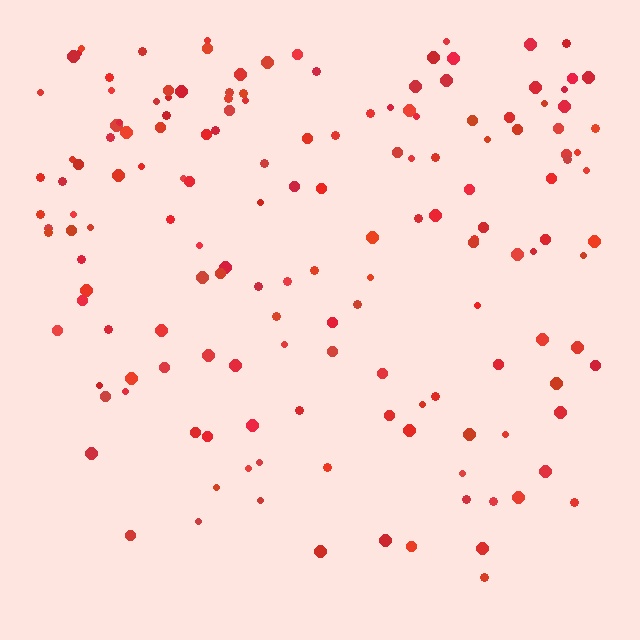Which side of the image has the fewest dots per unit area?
The bottom.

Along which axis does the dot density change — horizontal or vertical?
Vertical.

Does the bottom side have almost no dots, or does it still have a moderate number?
Still a moderate number, just noticeably fewer than the top.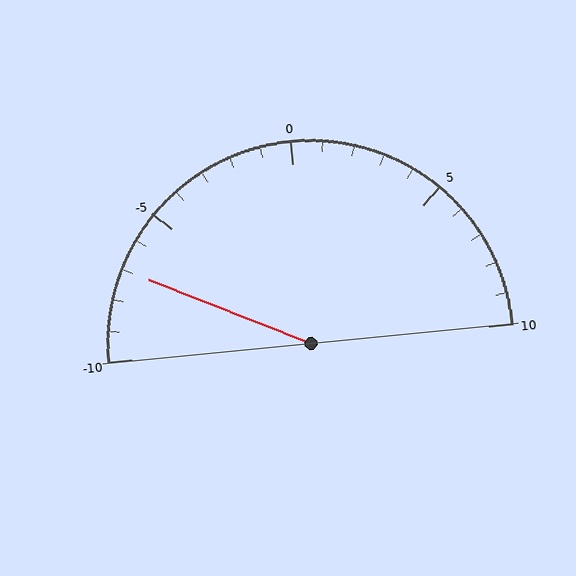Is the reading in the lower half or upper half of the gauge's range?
The reading is in the lower half of the range (-10 to 10).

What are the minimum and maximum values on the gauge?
The gauge ranges from -10 to 10.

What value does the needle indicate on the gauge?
The needle indicates approximately -7.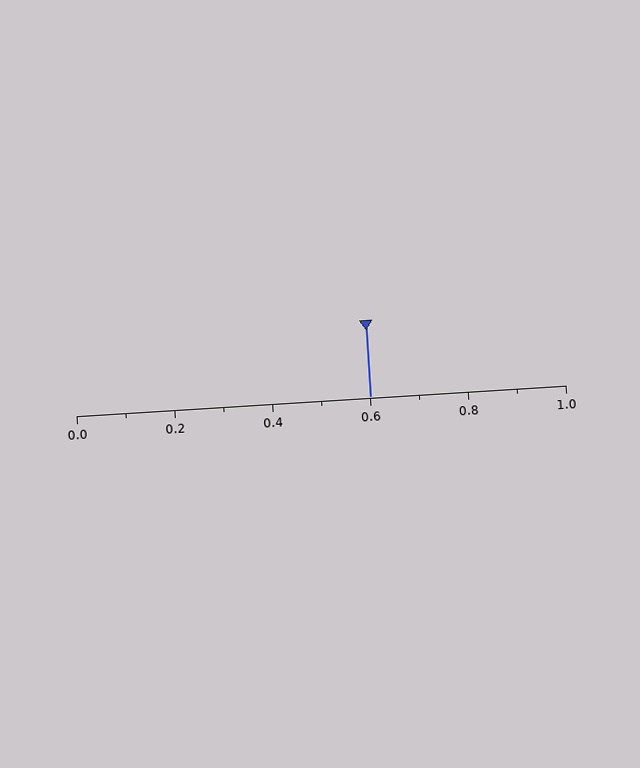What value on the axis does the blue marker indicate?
The marker indicates approximately 0.6.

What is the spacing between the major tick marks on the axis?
The major ticks are spaced 0.2 apart.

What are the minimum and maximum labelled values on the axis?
The axis runs from 0.0 to 1.0.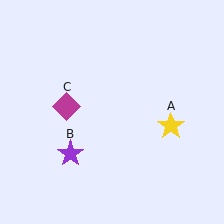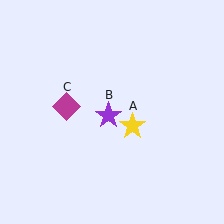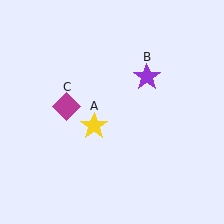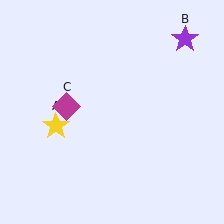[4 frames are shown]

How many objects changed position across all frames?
2 objects changed position: yellow star (object A), purple star (object B).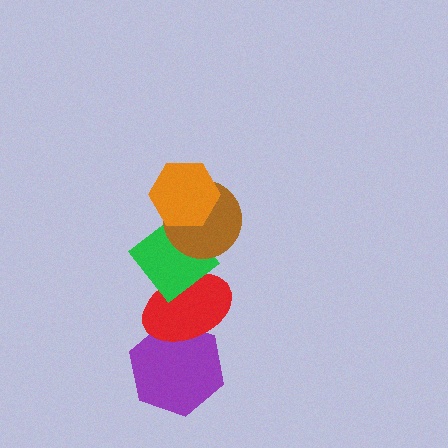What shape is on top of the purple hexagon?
The red ellipse is on top of the purple hexagon.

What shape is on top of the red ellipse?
The green diamond is on top of the red ellipse.